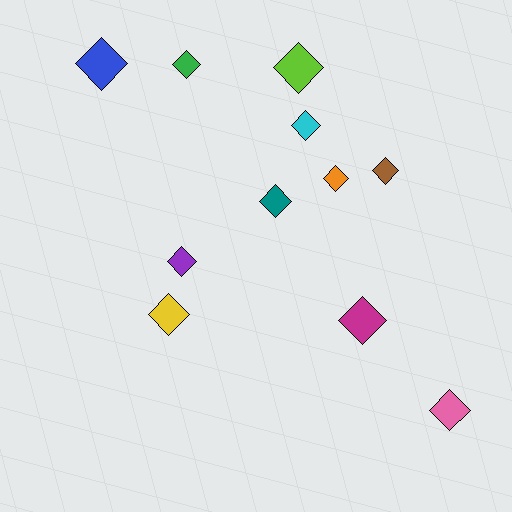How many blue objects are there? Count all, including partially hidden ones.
There is 1 blue object.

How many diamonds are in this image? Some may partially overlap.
There are 11 diamonds.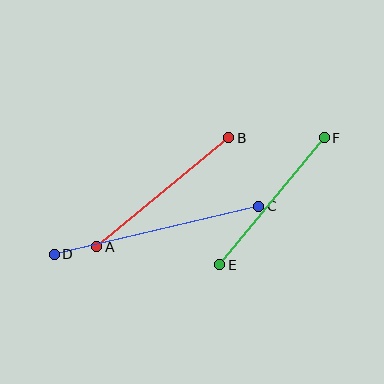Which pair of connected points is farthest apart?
Points C and D are farthest apart.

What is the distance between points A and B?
The distance is approximately 171 pixels.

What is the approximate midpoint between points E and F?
The midpoint is at approximately (272, 201) pixels.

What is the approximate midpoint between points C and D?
The midpoint is at approximately (157, 230) pixels.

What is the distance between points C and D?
The distance is approximately 210 pixels.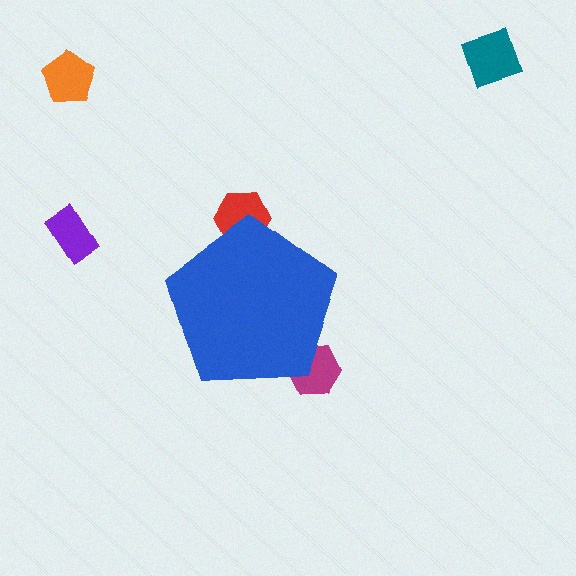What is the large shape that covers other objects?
A blue pentagon.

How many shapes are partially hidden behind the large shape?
2 shapes are partially hidden.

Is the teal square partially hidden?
No, the teal square is fully visible.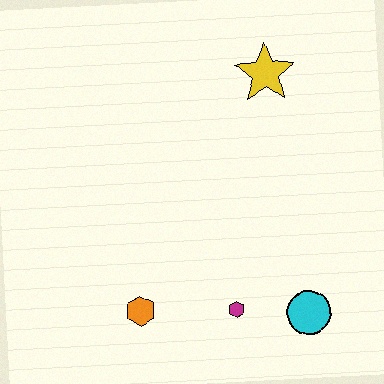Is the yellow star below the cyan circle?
No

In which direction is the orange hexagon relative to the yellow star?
The orange hexagon is below the yellow star.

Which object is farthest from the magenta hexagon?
The yellow star is farthest from the magenta hexagon.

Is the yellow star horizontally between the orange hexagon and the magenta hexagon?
No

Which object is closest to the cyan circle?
The magenta hexagon is closest to the cyan circle.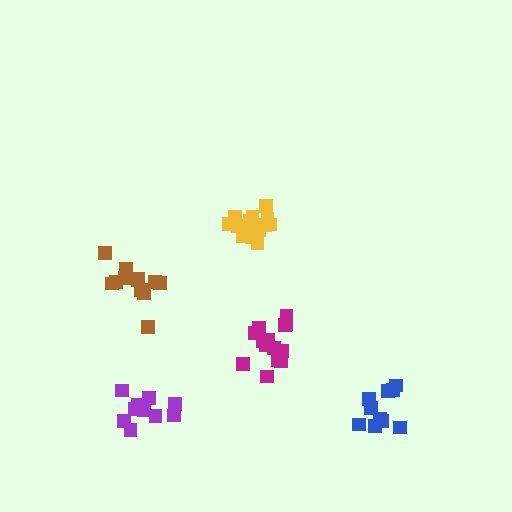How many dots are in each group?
Group 1: 10 dots, Group 2: 12 dots, Group 3: 14 dots, Group 4: 10 dots, Group 5: 16 dots (62 total).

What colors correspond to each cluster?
The clusters are colored: purple, brown, yellow, blue, magenta.